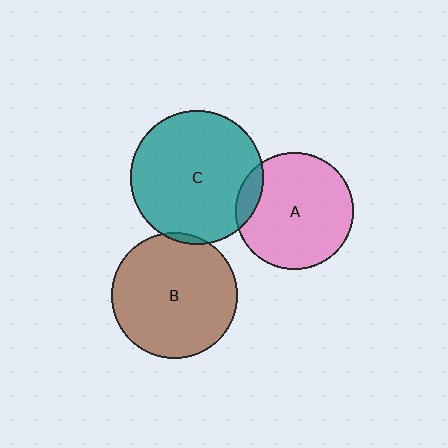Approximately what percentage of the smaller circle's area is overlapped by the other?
Approximately 5%.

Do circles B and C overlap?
Yes.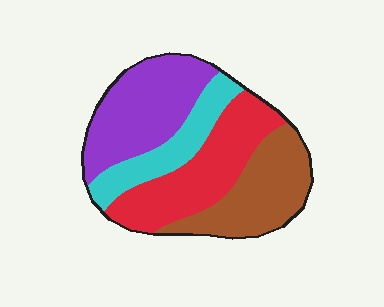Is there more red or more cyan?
Red.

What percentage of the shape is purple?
Purple covers about 30% of the shape.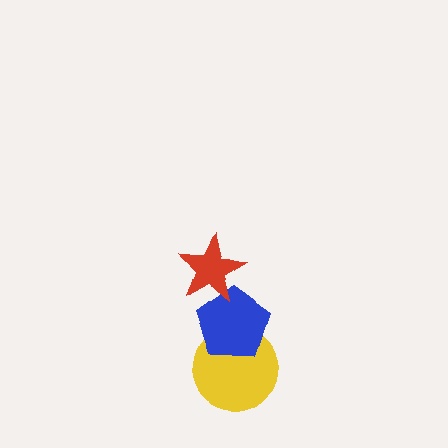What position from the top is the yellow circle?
The yellow circle is 3rd from the top.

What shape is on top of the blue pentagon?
The red star is on top of the blue pentagon.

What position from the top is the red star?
The red star is 1st from the top.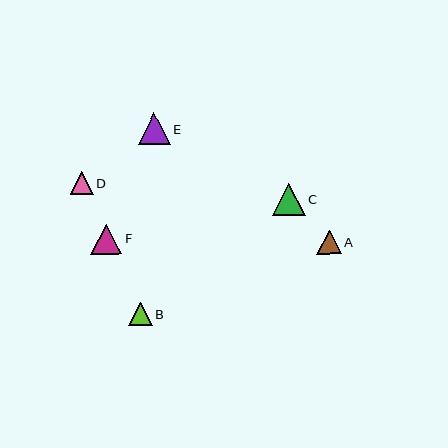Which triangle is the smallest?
Triangle D is the smallest with a size of approximately 23 pixels.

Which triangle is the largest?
Triangle C is the largest with a size of approximately 33 pixels.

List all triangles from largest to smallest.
From largest to smallest: C, E, F, A, B, D.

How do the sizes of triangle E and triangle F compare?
Triangle E and triangle F are approximately the same size.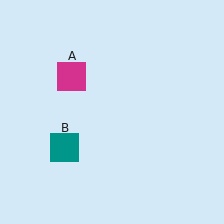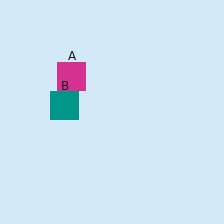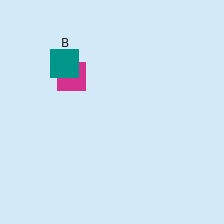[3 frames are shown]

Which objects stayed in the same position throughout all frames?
Magenta square (object A) remained stationary.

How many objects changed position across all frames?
1 object changed position: teal square (object B).